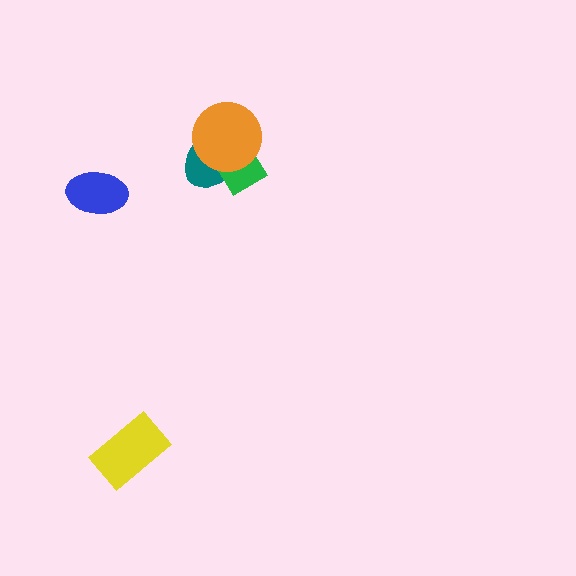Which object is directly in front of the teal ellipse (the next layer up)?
The green diamond is directly in front of the teal ellipse.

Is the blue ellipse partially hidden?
No, no other shape covers it.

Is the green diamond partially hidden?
Yes, it is partially covered by another shape.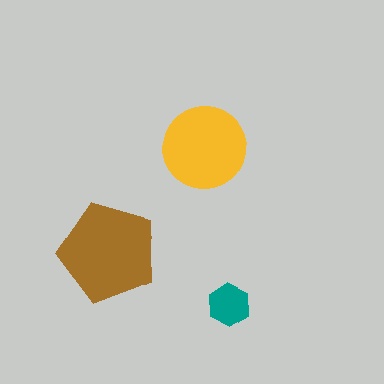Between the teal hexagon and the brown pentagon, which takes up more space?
The brown pentagon.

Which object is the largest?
The brown pentagon.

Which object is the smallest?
The teal hexagon.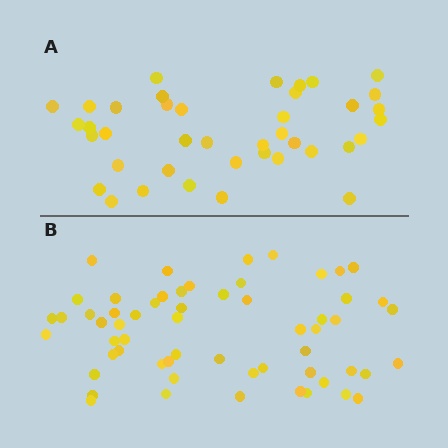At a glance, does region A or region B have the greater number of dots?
Region B (the bottom region) has more dots.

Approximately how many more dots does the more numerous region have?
Region B has approximately 20 more dots than region A.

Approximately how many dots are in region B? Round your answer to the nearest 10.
About 60 dots. (The exact count is 59, which rounds to 60.)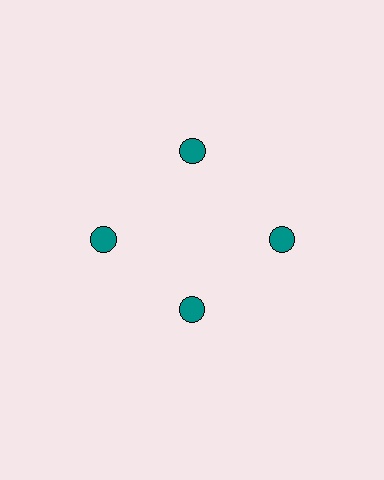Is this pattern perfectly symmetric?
No. The 4 teal circles are arranged in a ring, but one element near the 6 o'clock position is pulled inward toward the center, breaking the 4-fold rotational symmetry.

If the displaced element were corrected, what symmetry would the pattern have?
It would have 4-fold rotational symmetry — the pattern would map onto itself every 90 degrees.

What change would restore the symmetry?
The symmetry would be restored by moving it outward, back onto the ring so that all 4 circles sit at equal angles and equal distance from the center.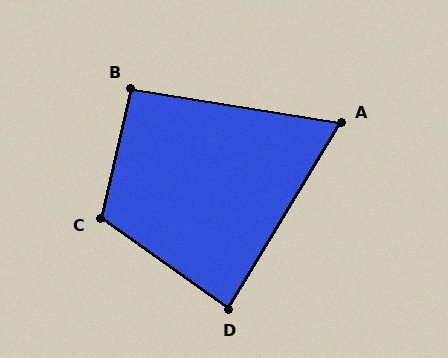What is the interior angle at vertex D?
Approximately 86 degrees (approximately right).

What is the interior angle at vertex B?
Approximately 94 degrees (approximately right).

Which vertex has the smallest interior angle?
A, at approximately 68 degrees.